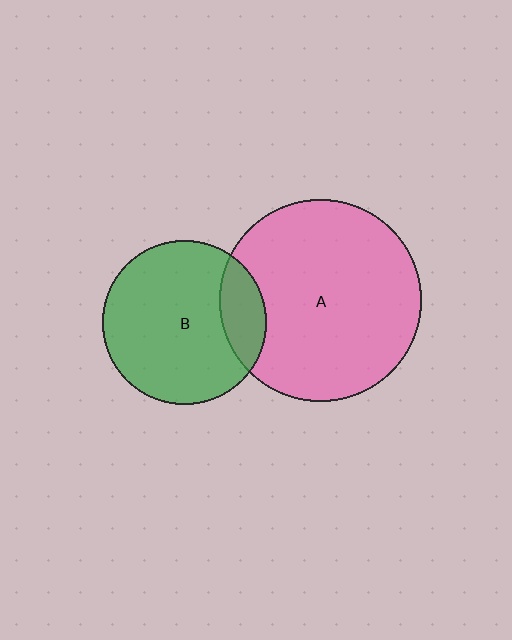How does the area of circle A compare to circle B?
Approximately 1.5 times.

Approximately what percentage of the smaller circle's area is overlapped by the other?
Approximately 20%.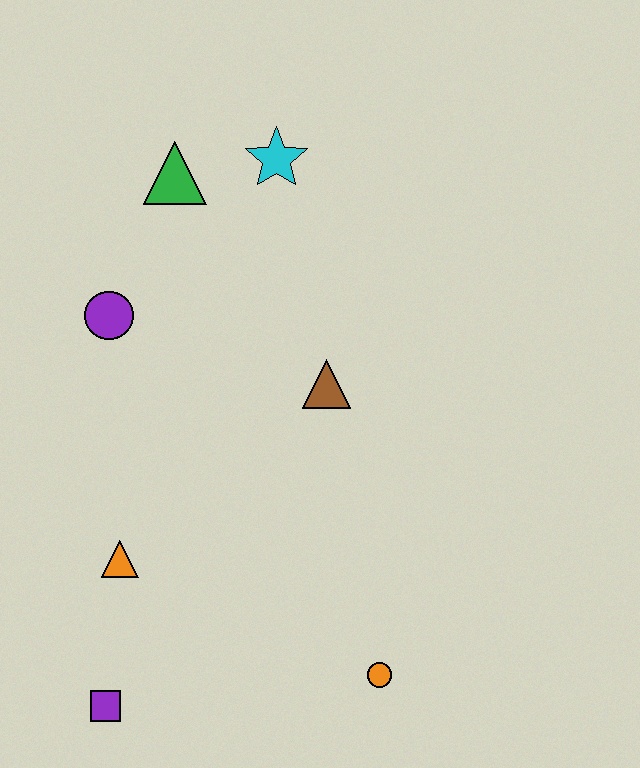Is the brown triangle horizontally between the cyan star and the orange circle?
Yes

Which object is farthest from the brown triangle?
The purple square is farthest from the brown triangle.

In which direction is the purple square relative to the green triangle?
The purple square is below the green triangle.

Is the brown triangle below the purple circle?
Yes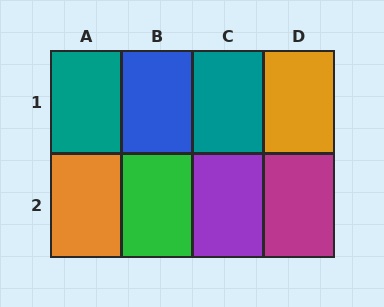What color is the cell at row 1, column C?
Teal.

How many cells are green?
1 cell is green.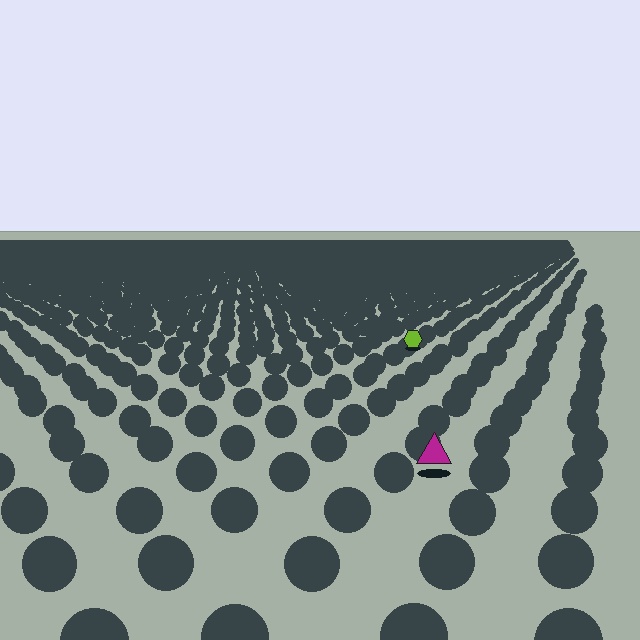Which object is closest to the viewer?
The magenta triangle is closest. The texture marks near it are larger and more spread out.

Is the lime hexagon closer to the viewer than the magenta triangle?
No. The magenta triangle is closer — you can tell from the texture gradient: the ground texture is coarser near it.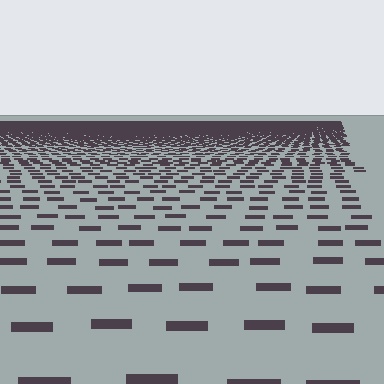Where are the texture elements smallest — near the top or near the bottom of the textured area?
Near the top.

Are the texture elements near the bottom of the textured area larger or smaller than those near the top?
Larger. Near the bottom, elements are closer to the viewer and appear at a bigger on-screen size.